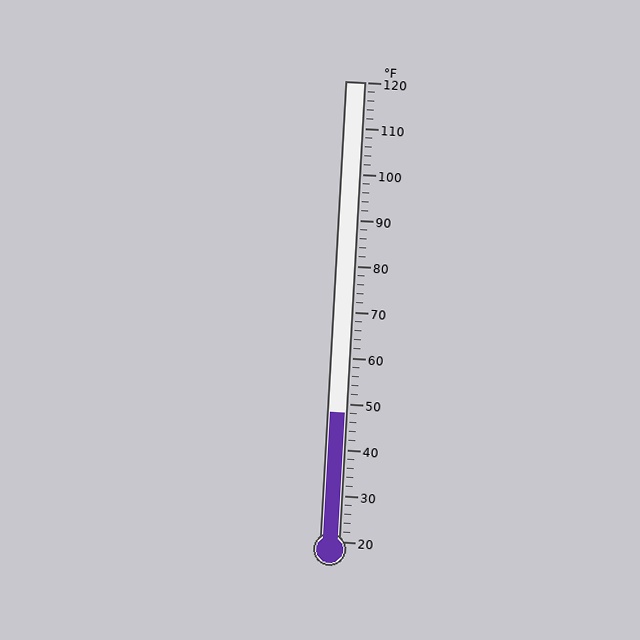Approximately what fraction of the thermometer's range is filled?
The thermometer is filled to approximately 30% of its range.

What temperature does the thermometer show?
The thermometer shows approximately 48°F.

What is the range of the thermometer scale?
The thermometer scale ranges from 20°F to 120°F.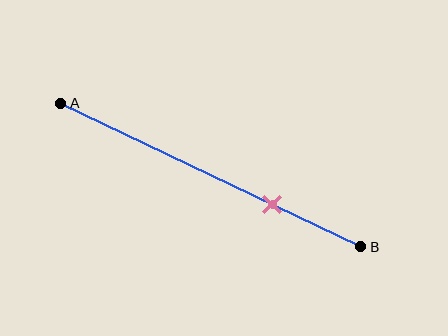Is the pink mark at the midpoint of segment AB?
No, the mark is at about 70% from A, not at the 50% midpoint.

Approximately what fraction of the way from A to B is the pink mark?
The pink mark is approximately 70% of the way from A to B.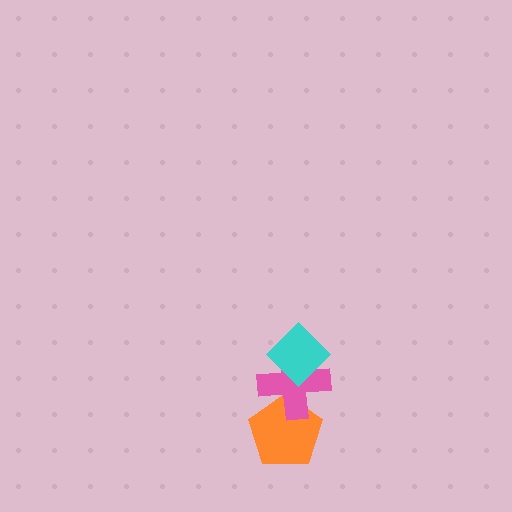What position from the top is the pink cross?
The pink cross is 2nd from the top.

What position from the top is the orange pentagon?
The orange pentagon is 3rd from the top.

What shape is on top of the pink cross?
The cyan diamond is on top of the pink cross.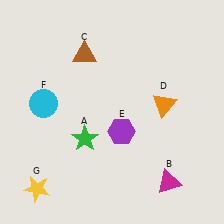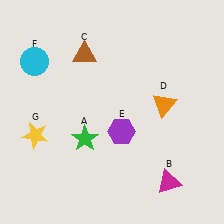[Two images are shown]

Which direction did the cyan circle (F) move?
The cyan circle (F) moved up.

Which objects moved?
The objects that moved are: the cyan circle (F), the yellow star (G).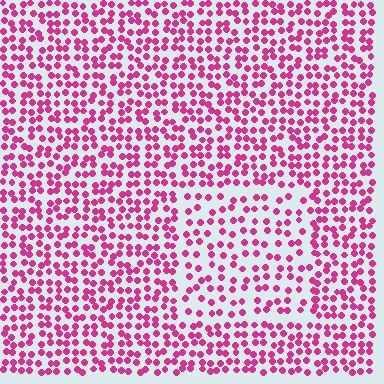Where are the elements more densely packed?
The elements are more densely packed outside the rectangle boundary.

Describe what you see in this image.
The image contains small magenta elements arranged at two different densities. A rectangle-shaped region is visible where the elements are less densely packed than the surrounding area.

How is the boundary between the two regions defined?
The boundary is defined by a change in element density (approximately 1.6x ratio). All elements are the same color, size, and shape.